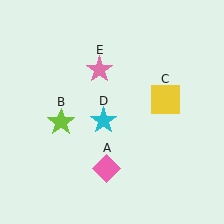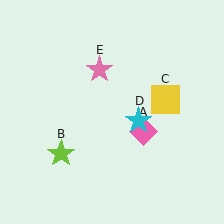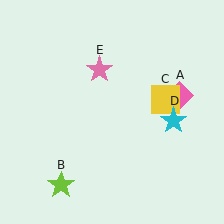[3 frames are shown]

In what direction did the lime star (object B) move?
The lime star (object B) moved down.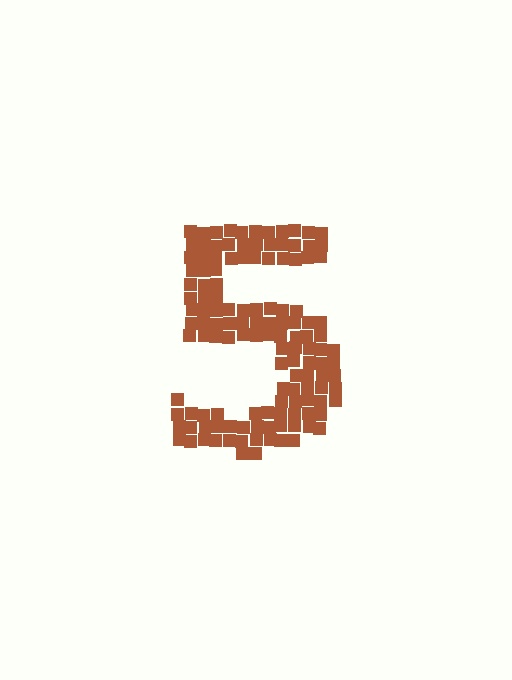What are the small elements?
The small elements are squares.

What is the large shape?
The large shape is the digit 5.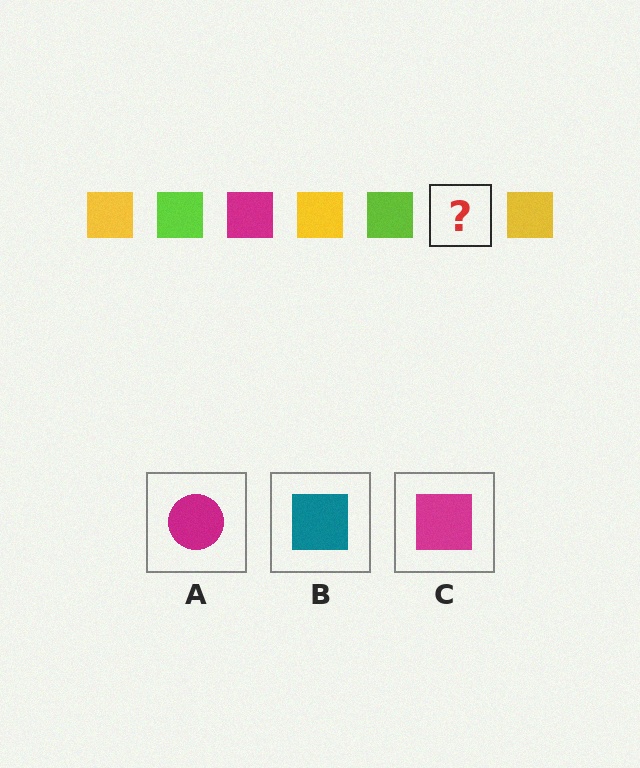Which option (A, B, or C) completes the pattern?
C.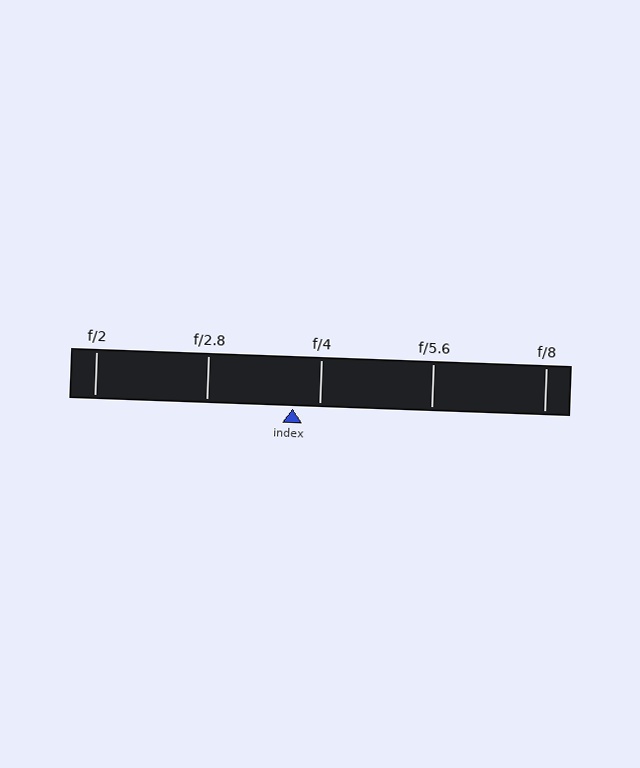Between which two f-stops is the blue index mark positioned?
The index mark is between f/2.8 and f/4.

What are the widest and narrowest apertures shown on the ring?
The widest aperture shown is f/2 and the narrowest is f/8.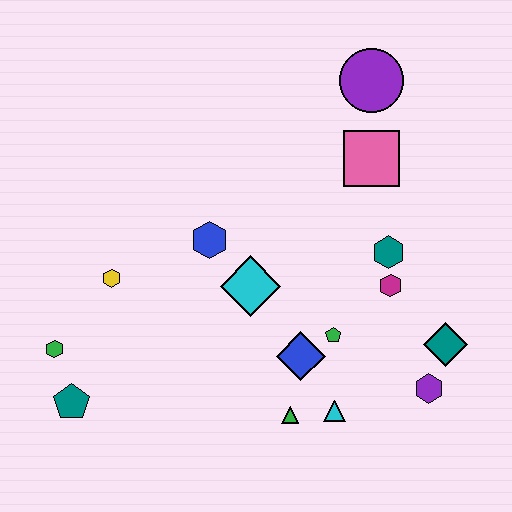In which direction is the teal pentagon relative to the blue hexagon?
The teal pentagon is below the blue hexagon.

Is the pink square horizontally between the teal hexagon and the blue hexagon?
Yes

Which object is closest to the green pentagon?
The blue diamond is closest to the green pentagon.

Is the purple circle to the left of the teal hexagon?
Yes